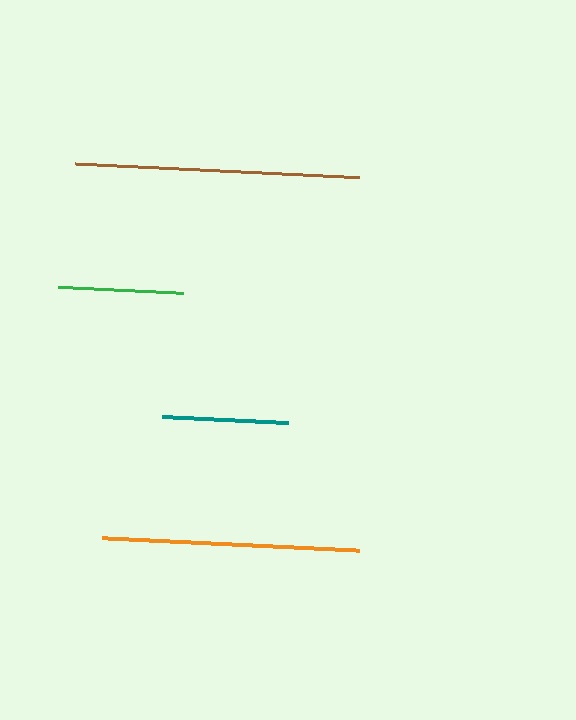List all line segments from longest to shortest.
From longest to shortest: brown, orange, teal, green.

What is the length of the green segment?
The green segment is approximately 125 pixels long.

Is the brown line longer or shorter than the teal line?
The brown line is longer than the teal line.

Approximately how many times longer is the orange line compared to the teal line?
The orange line is approximately 2.0 times the length of the teal line.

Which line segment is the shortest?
The green line is the shortest at approximately 125 pixels.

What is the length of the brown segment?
The brown segment is approximately 284 pixels long.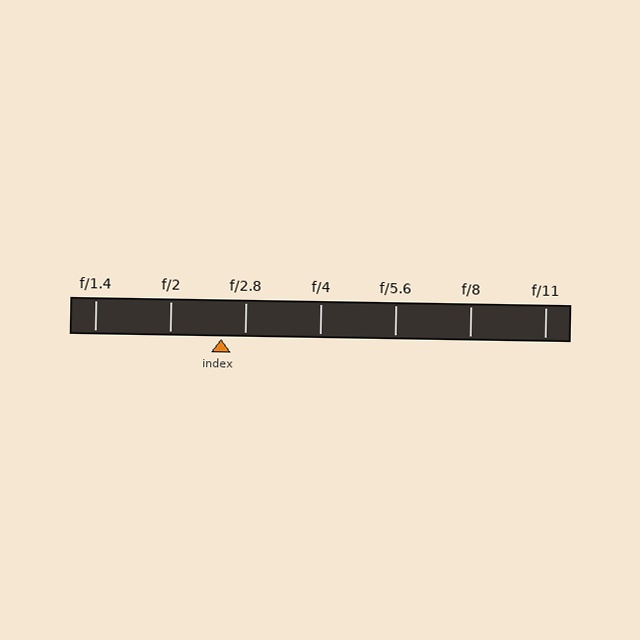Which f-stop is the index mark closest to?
The index mark is closest to f/2.8.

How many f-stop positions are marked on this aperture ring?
There are 7 f-stop positions marked.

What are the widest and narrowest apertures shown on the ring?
The widest aperture shown is f/1.4 and the narrowest is f/11.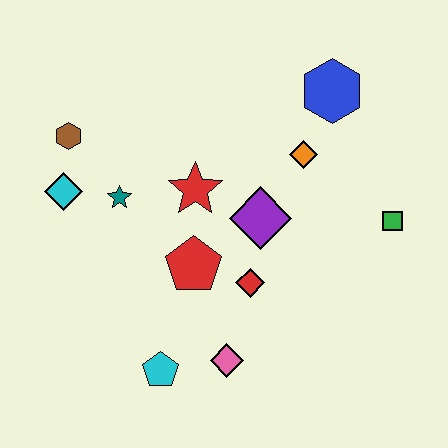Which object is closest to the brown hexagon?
The cyan diamond is closest to the brown hexagon.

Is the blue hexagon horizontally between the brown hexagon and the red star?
No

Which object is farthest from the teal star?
The green square is farthest from the teal star.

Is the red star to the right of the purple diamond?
No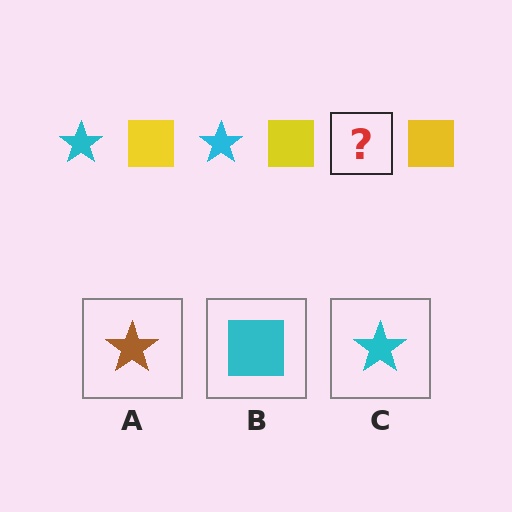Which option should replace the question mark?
Option C.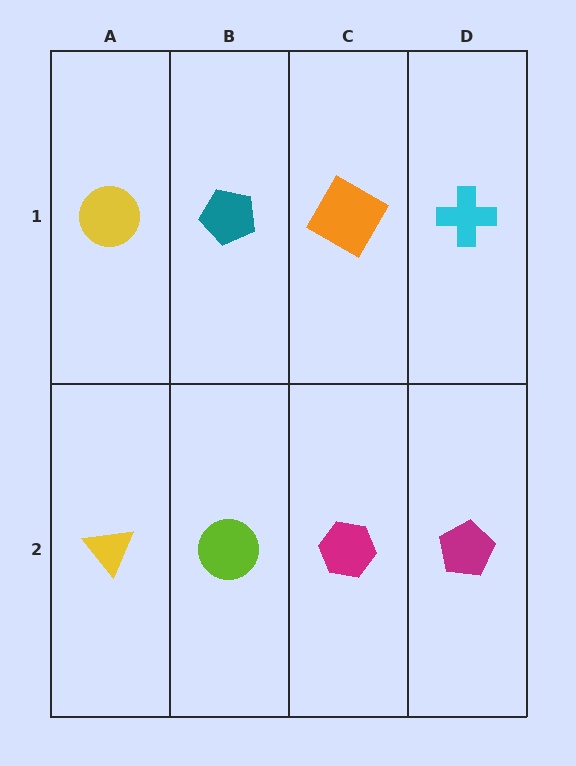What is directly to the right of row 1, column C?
A cyan cross.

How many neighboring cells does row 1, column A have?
2.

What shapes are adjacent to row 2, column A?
A yellow circle (row 1, column A), a lime circle (row 2, column B).